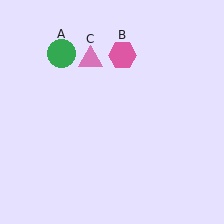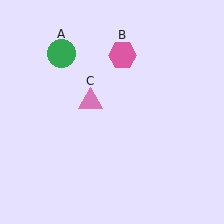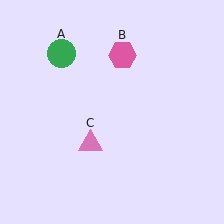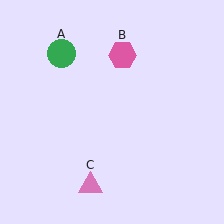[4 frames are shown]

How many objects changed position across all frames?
1 object changed position: pink triangle (object C).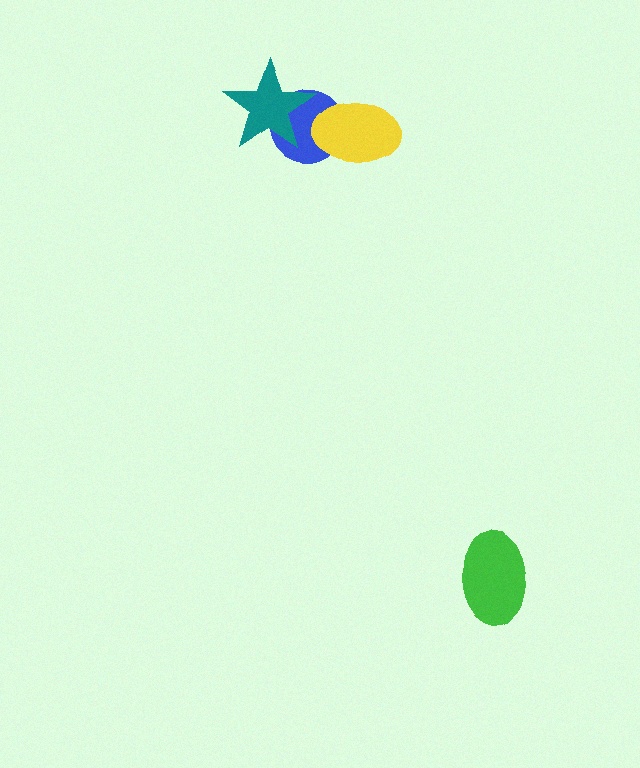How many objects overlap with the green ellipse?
0 objects overlap with the green ellipse.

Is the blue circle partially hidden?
Yes, it is partially covered by another shape.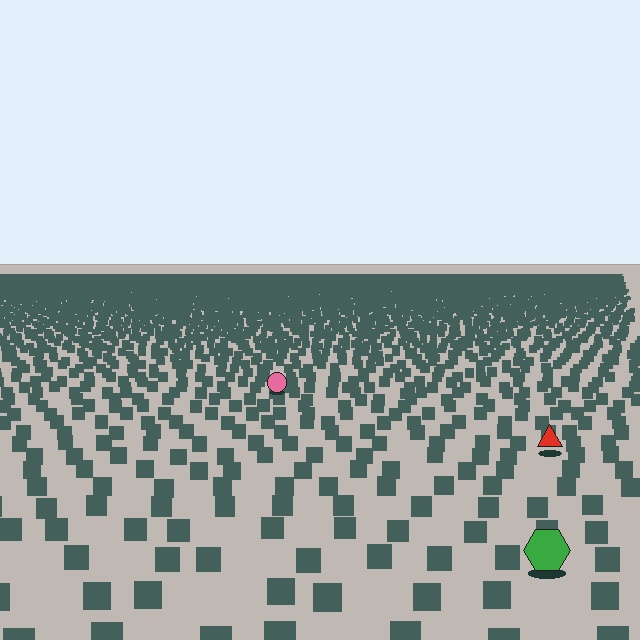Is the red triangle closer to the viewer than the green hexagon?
No. The green hexagon is closer — you can tell from the texture gradient: the ground texture is coarser near it.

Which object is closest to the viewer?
The green hexagon is closest. The texture marks near it are larger and more spread out.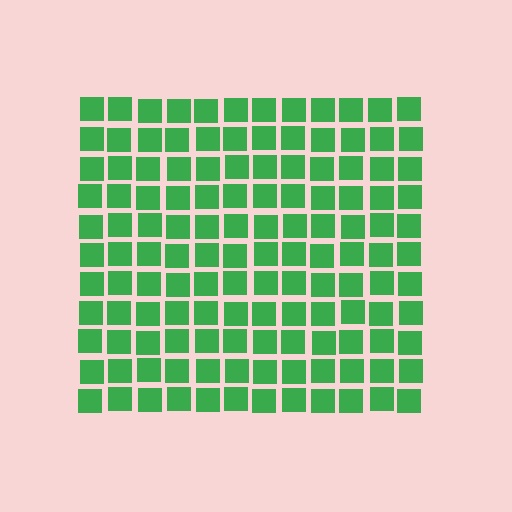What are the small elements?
The small elements are squares.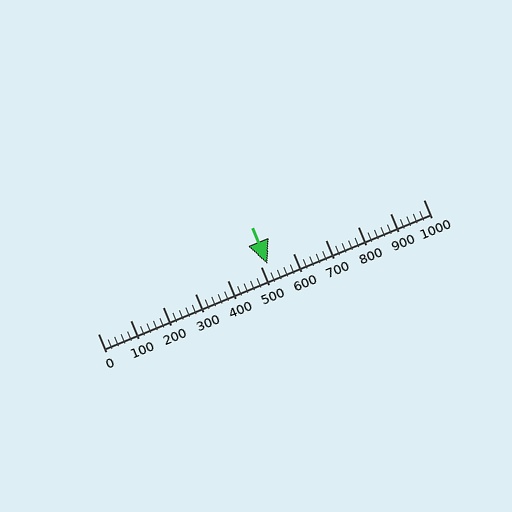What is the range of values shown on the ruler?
The ruler shows values from 0 to 1000.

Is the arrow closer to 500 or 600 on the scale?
The arrow is closer to 500.